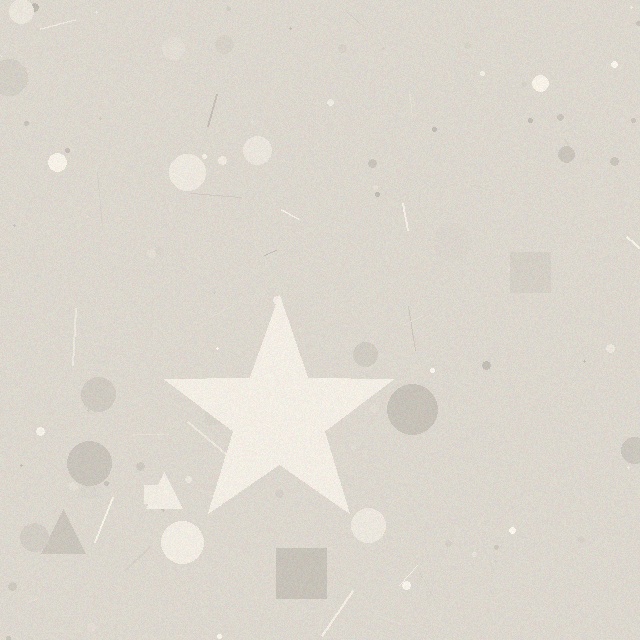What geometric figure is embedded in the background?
A star is embedded in the background.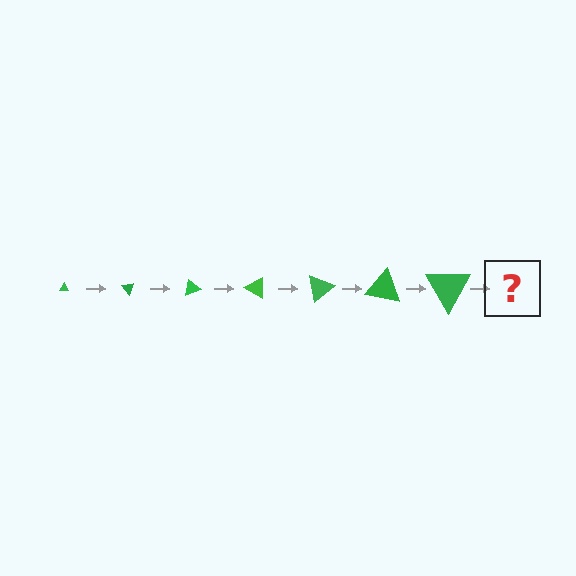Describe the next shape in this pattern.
It should be a triangle, larger than the previous one and rotated 350 degrees from the start.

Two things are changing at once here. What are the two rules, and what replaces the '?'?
The two rules are that the triangle grows larger each step and it rotates 50 degrees each step. The '?' should be a triangle, larger than the previous one and rotated 350 degrees from the start.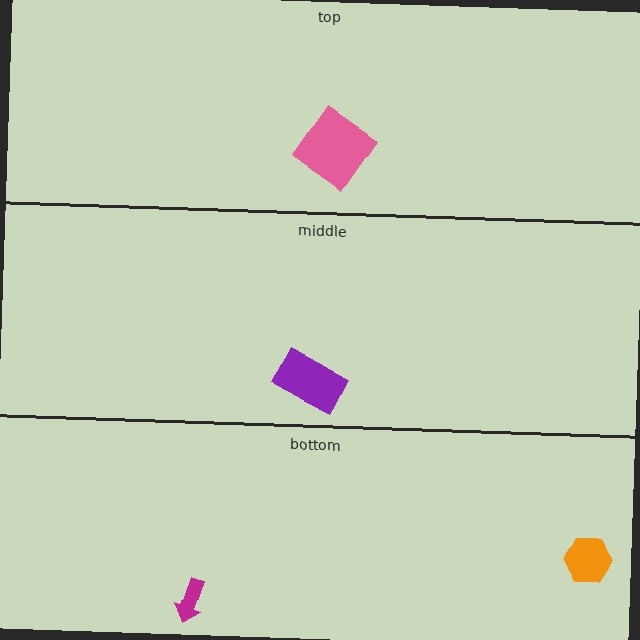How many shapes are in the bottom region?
2.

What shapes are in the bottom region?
The orange hexagon, the magenta arrow.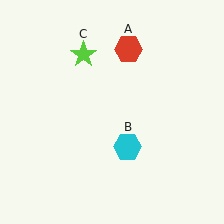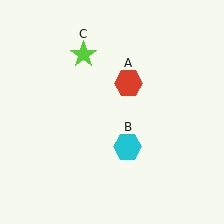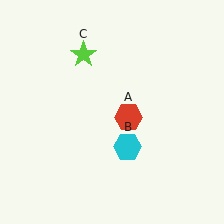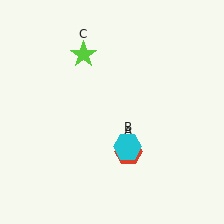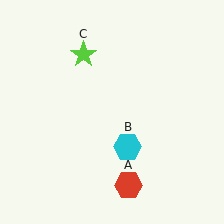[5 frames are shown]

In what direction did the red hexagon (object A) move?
The red hexagon (object A) moved down.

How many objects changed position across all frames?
1 object changed position: red hexagon (object A).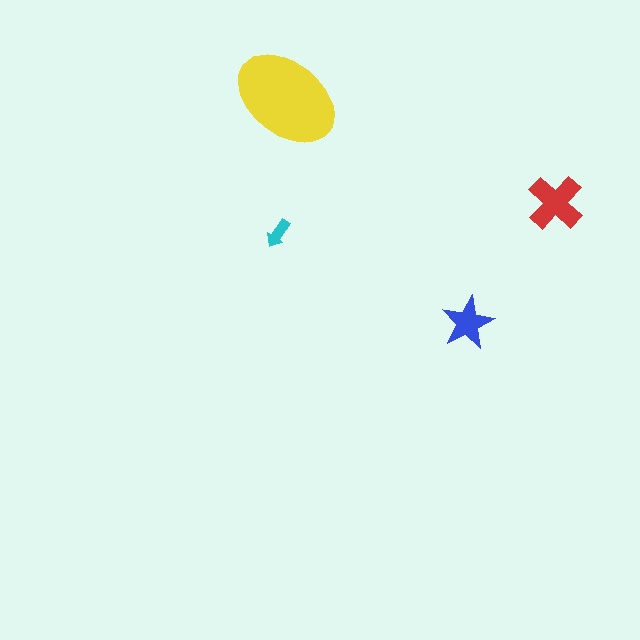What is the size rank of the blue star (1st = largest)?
3rd.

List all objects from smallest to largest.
The cyan arrow, the blue star, the red cross, the yellow ellipse.